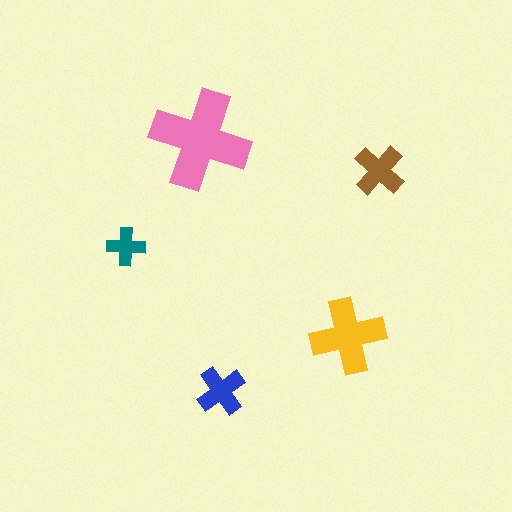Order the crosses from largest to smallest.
the pink one, the yellow one, the brown one, the blue one, the teal one.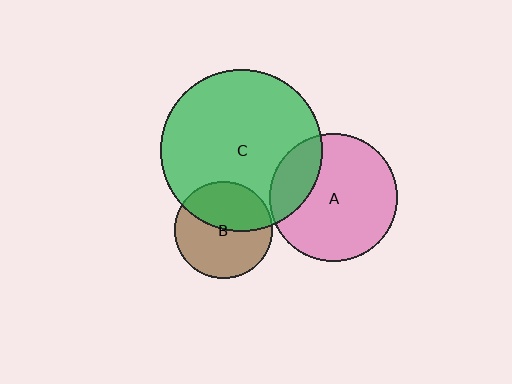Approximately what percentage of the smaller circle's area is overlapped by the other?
Approximately 20%.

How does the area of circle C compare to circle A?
Approximately 1.6 times.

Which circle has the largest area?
Circle C (green).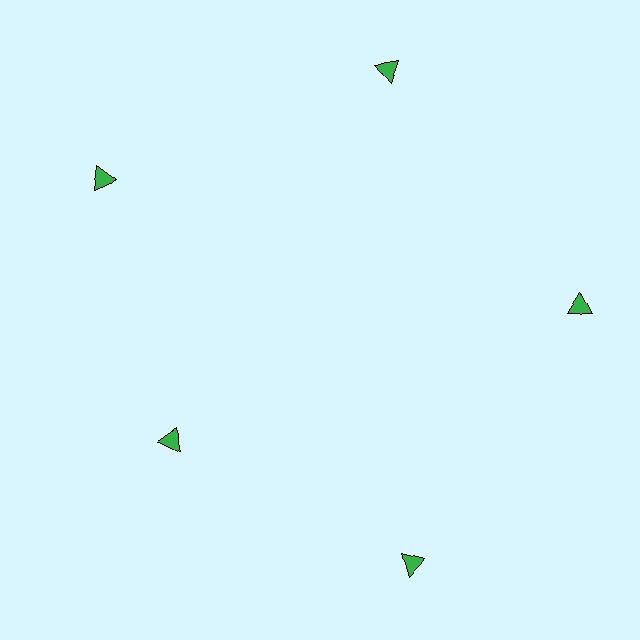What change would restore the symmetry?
The symmetry would be restored by moving it outward, back onto the ring so that all 5 triangles sit at equal angles and equal distance from the center.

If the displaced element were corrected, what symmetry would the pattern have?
It would have 5-fold rotational symmetry — the pattern would map onto itself every 72 degrees.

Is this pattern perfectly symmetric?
No. The 5 green triangles are arranged in a ring, but one element near the 8 o'clock position is pulled inward toward the center, breaking the 5-fold rotational symmetry.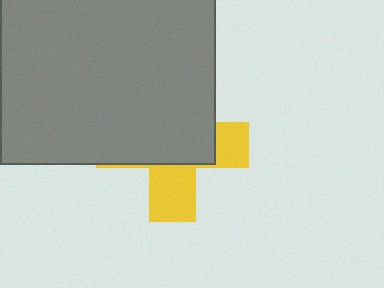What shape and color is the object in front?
The object in front is a gray square.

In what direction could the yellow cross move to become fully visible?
The yellow cross could move down. That would shift it out from behind the gray square entirely.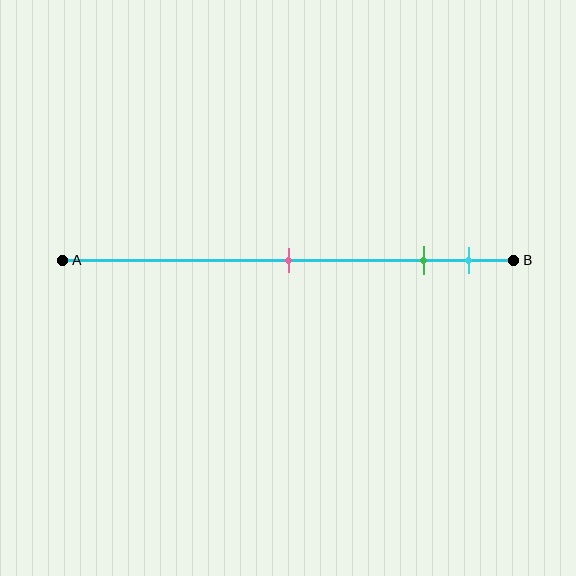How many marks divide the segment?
There are 3 marks dividing the segment.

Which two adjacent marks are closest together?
The green and cyan marks are the closest adjacent pair.